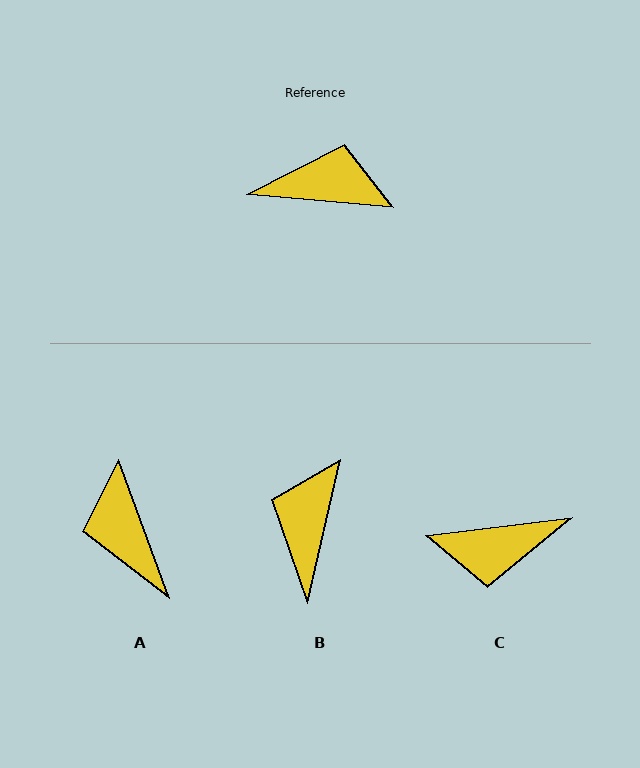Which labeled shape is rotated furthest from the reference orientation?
C, about 168 degrees away.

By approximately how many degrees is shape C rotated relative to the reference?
Approximately 168 degrees clockwise.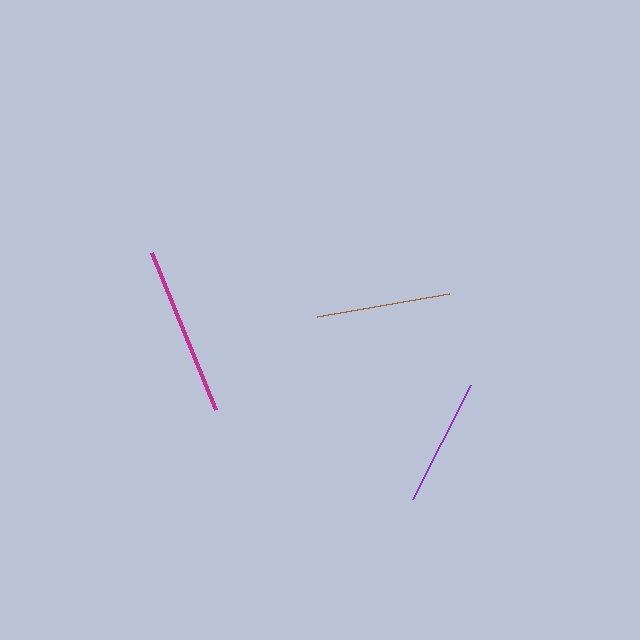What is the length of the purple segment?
The purple segment is approximately 127 pixels long.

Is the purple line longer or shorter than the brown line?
The brown line is longer than the purple line.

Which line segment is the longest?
The magenta line is the longest at approximately 169 pixels.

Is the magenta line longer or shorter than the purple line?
The magenta line is longer than the purple line.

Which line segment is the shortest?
The purple line is the shortest at approximately 127 pixels.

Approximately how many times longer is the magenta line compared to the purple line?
The magenta line is approximately 1.3 times the length of the purple line.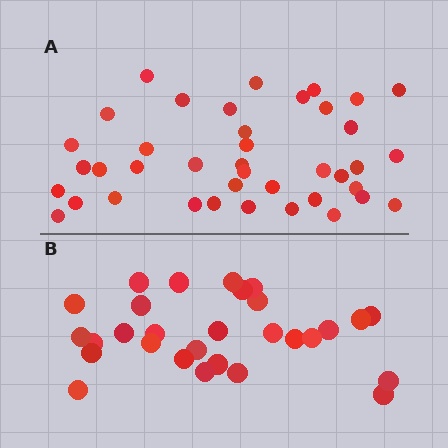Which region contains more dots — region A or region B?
Region A (the top region) has more dots.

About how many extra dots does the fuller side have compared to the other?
Region A has roughly 12 or so more dots than region B.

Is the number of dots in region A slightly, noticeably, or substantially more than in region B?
Region A has noticeably more, but not dramatically so. The ratio is roughly 1.4 to 1.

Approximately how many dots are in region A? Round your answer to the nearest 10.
About 40 dots.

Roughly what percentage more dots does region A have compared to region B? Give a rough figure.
About 40% more.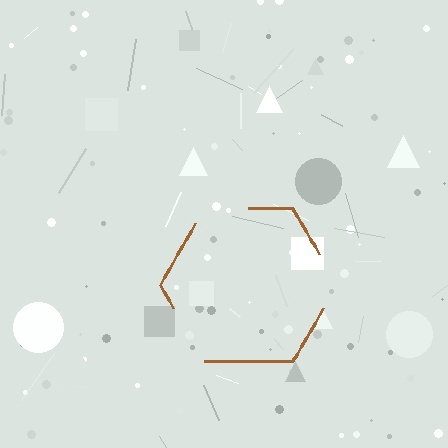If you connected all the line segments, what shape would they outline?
They would outline a hexagon.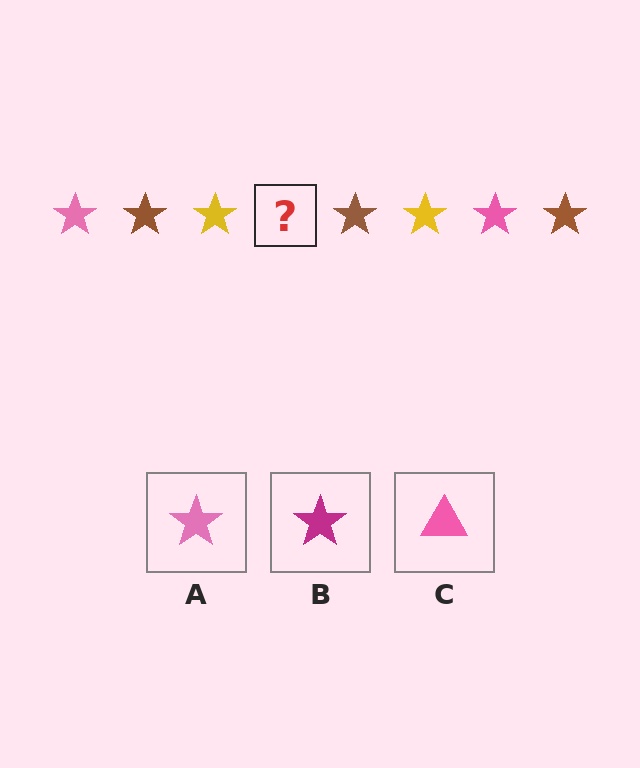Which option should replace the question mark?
Option A.